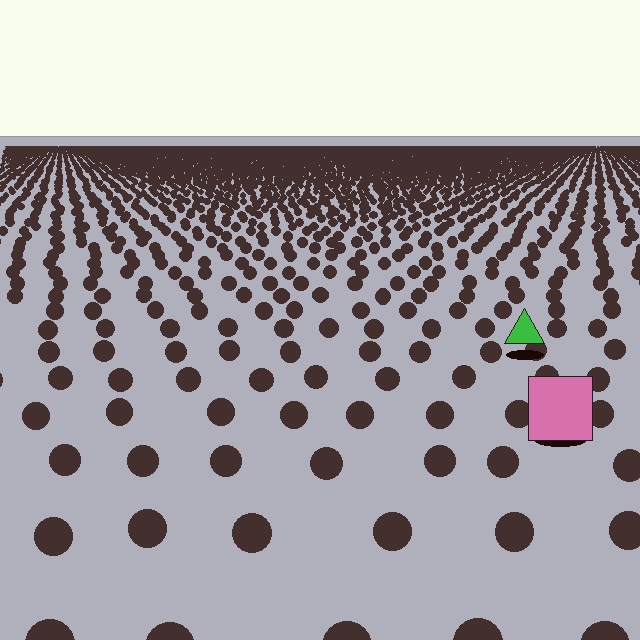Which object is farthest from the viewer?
The green triangle is farthest from the viewer. It appears smaller and the ground texture around it is denser.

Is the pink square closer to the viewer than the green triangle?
Yes. The pink square is closer — you can tell from the texture gradient: the ground texture is coarser near it.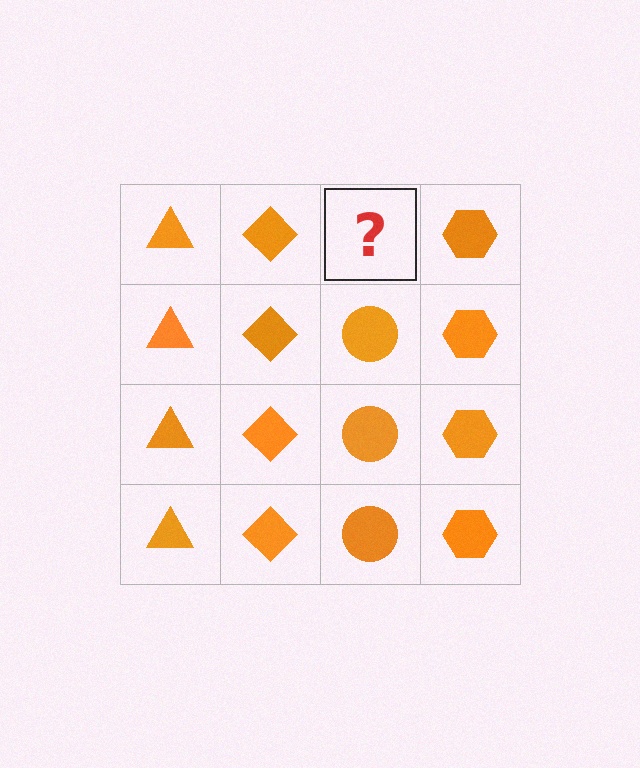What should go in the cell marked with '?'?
The missing cell should contain an orange circle.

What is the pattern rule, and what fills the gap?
The rule is that each column has a consistent shape. The gap should be filled with an orange circle.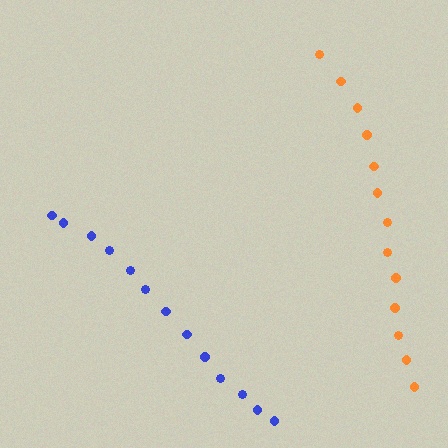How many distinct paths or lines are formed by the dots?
There are 2 distinct paths.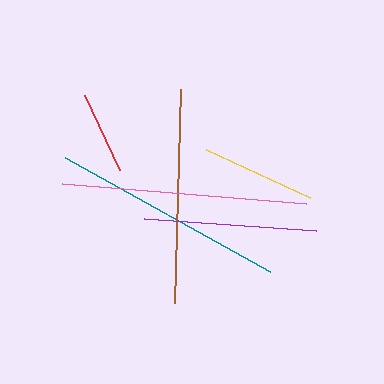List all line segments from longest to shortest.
From longest to shortest: pink, teal, brown, purple, yellow, red.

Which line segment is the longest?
The pink line is the longest at approximately 245 pixels.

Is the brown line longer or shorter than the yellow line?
The brown line is longer than the yellow line.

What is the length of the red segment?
The red segment is approximately 83 pixels long.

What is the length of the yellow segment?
The yellow segment is approximately 115 pixels long.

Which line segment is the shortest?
The red line is the shortest at approximately 83 pixels.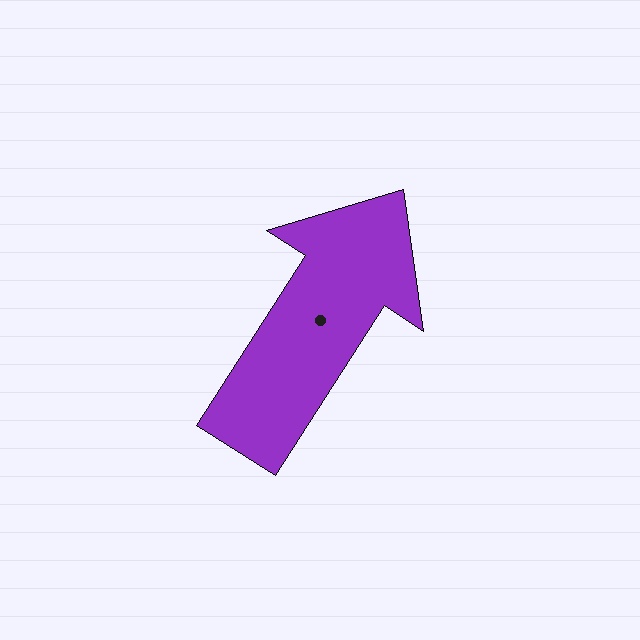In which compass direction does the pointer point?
Northeast.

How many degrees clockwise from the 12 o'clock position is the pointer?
Approximately 33 degrees.